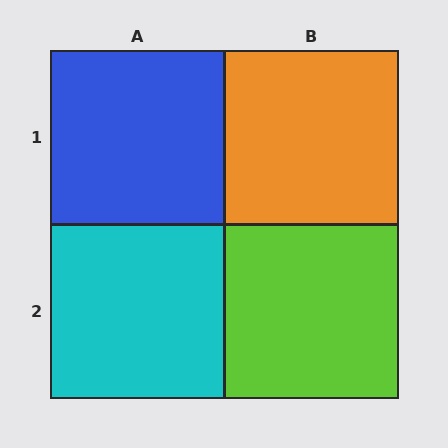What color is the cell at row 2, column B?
Lime.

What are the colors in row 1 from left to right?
Blue, orange.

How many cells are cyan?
1 cell is cyan.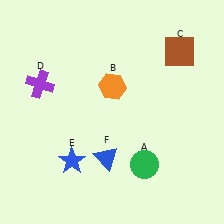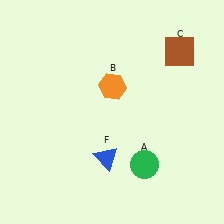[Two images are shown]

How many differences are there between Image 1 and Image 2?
There are 2 differences between the two images.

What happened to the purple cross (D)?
The purple cross (D) was removed in Image 2. It was in the top-left area of Image 1.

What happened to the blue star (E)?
The blue star (E) was removed in Image 2. It was in the bottom-left area of Image 1.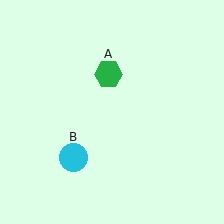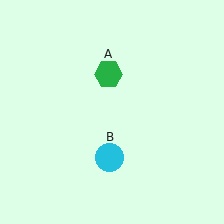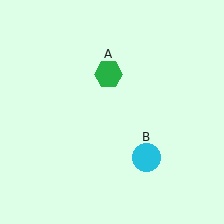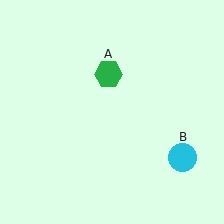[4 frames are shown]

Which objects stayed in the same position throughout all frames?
Green hexagon (object A) remained stationary.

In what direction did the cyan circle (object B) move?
The cyan circle (object B) moved right.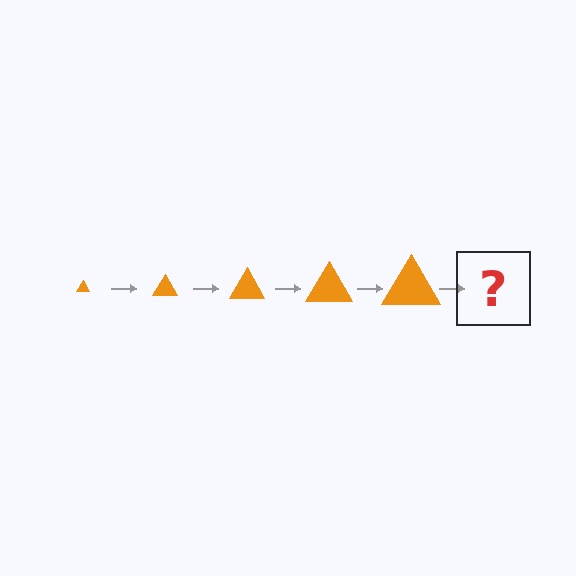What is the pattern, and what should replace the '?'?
The pattern is that the triangle gets progressively larger each step. The '?' should be an orange triangle, larger than the previous one.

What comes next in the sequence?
The next element should be an orange triangle, larger than the previous one.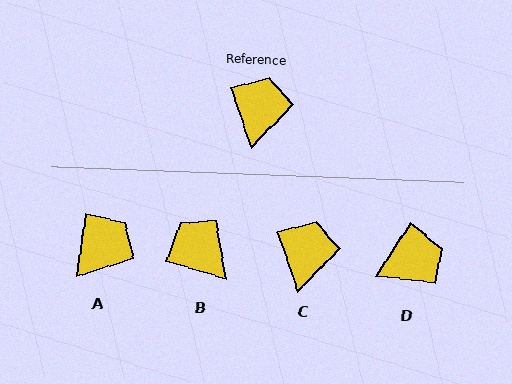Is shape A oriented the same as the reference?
No, it is off by about 28 degrees.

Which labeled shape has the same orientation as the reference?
C.